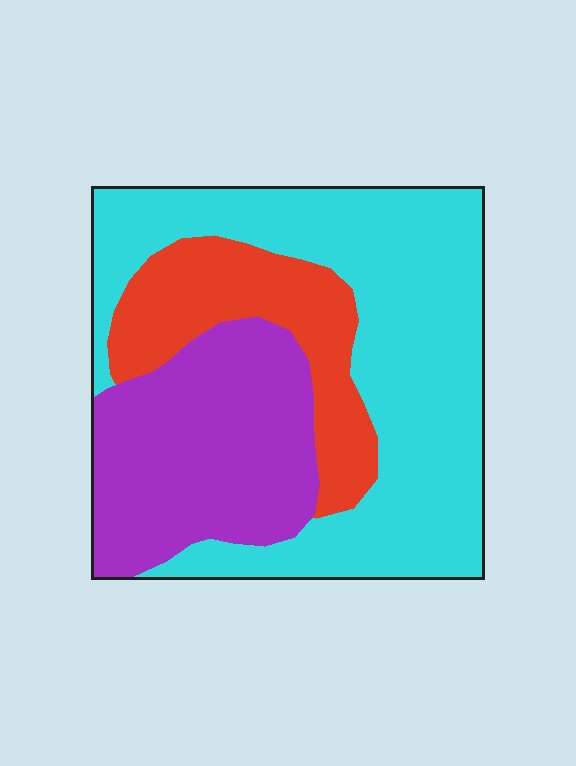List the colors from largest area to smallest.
From largest to smallest: cyan, purple, red.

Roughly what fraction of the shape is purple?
Purple takes up about one third (1/3) of the shape.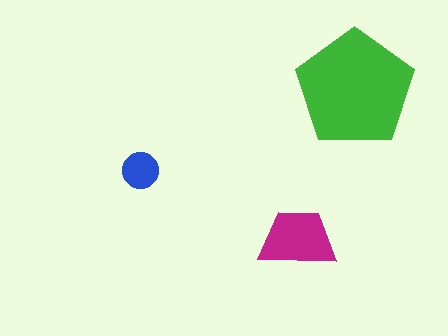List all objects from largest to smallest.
The green pentagon, the magenta trapezoid, the blue circle.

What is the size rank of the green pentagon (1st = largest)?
1st.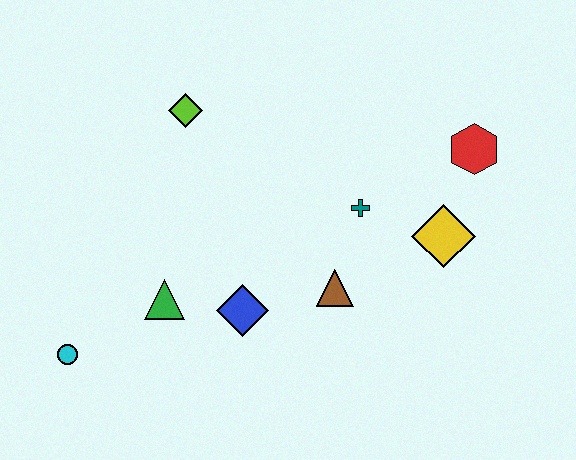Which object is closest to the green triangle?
The blue diamond is closest to the green triangle.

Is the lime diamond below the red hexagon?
No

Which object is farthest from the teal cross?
The cyan circle is farthest from the teal cross.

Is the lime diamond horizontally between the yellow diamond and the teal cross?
No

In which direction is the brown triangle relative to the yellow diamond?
The brown triangle is to the left of the yellow diamond.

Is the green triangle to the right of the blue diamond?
No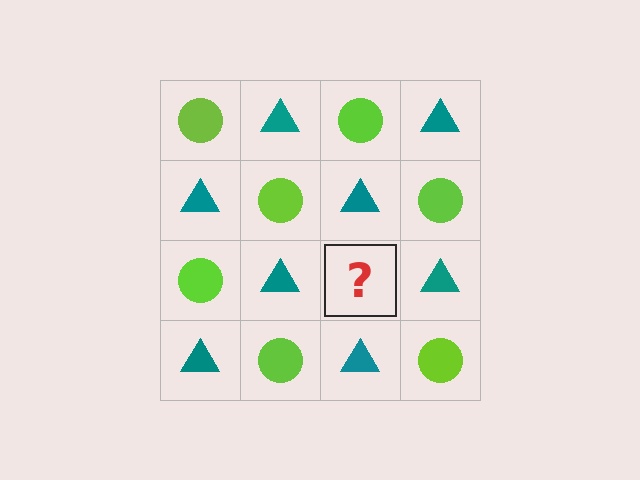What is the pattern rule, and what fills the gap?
The rule is that it alternates lime circle and teal triangle in a checkerboard pattern. The gap should be filled with a lime circle.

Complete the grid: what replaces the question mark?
The question mark should be replaced with a lime circle.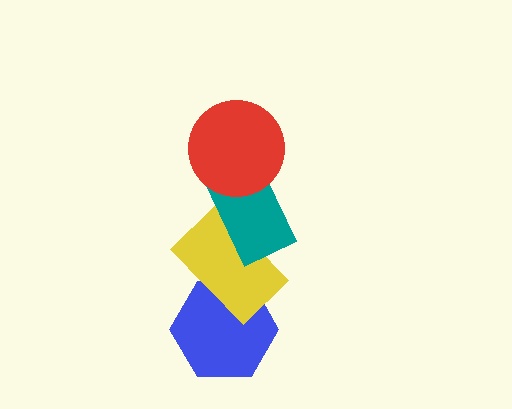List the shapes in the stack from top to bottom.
From top to bottom: the red circle, the teal rectangle, the yellow rectangle, the blue hexagon.